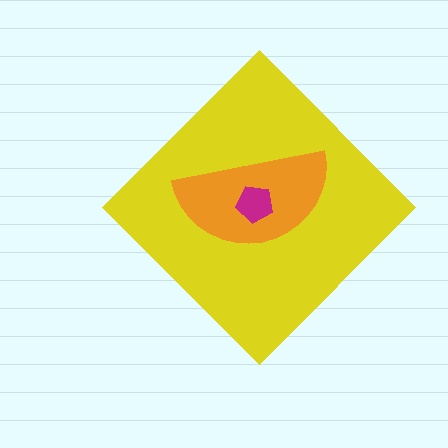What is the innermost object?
The magenta pentagon.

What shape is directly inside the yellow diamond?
The orange semicircle.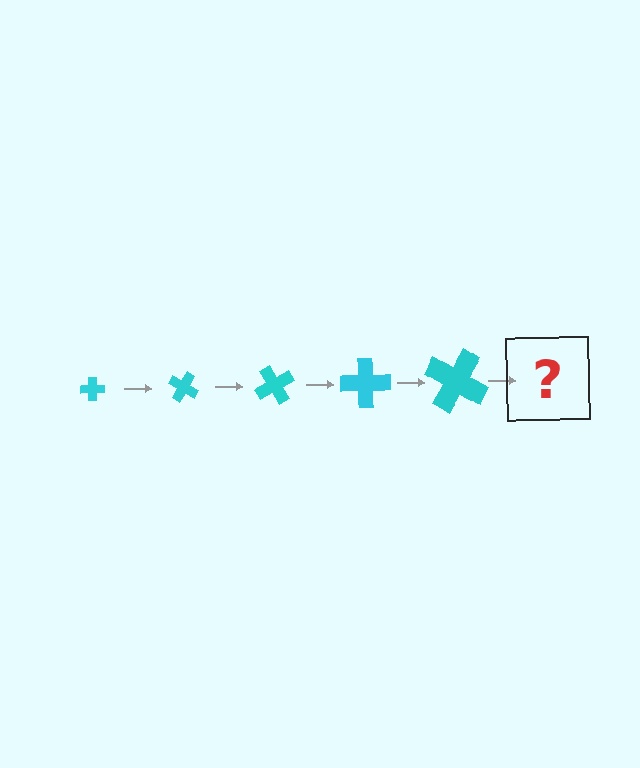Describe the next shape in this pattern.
It should be a cross, larger than the previous one and rotated 150 degrees from the start.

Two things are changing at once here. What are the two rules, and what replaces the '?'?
The two rules are that the cross grows larger each step and it rotates 30 degrees each step. The '?' should be a cross, larger than the previous one and rotated 150 degrees from the start.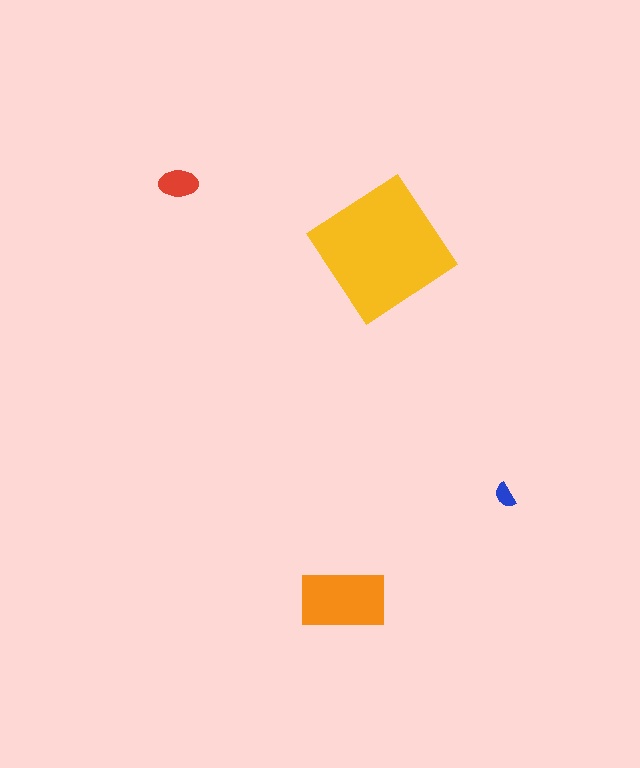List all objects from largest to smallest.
The yellow diamond, the orange rectangle, the red ellipse, the blue semicircle.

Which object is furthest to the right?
The blue semicircle is rightmost.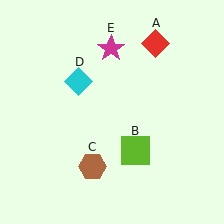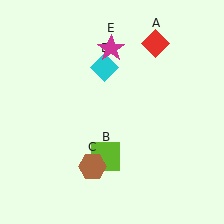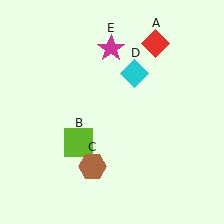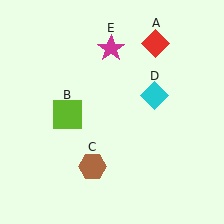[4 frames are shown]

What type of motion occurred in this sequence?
The lime square (object B), cyan diamond (object D) rotated clockwise around the center of the scene.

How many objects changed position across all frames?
2 objects changed position: lime square (object B), cyan diamond (object D).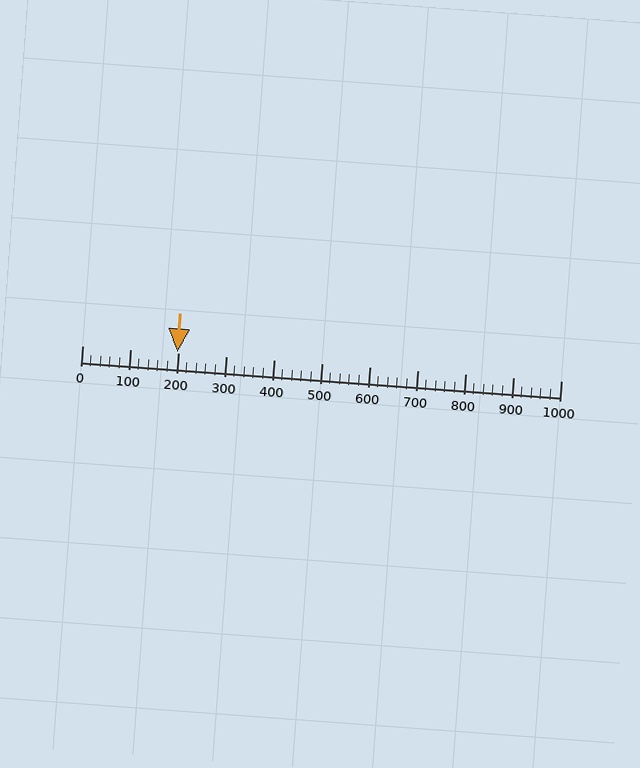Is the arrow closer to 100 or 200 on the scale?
The arrow is closer to 200.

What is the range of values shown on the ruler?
The ruler shows values from 0 to 1000.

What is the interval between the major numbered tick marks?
The major tick marks are spaced 100 units apart.